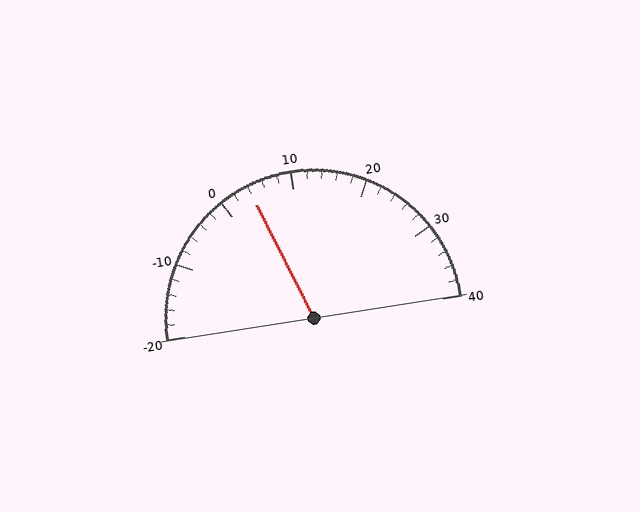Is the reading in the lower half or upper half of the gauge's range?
The reading is in the lower half of the range (-20 to 40).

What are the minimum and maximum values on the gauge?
The gauge ranges from -20 to 40.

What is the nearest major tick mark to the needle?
The nearest major tick mark is 0.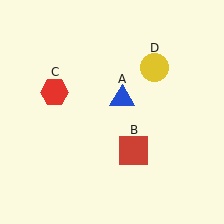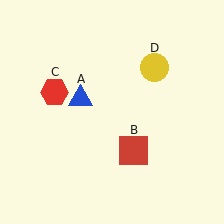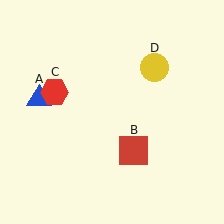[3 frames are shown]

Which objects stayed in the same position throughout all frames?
Red square (object B) and red hexagon (object C) and yellow circle (object D) remained stationary.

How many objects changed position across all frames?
1 object changed position: blue triangle (object A).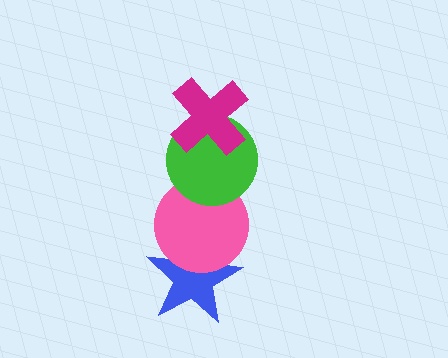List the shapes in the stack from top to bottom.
From top to bottom: the magenta cross, the green circle, the pink circle, the blue star.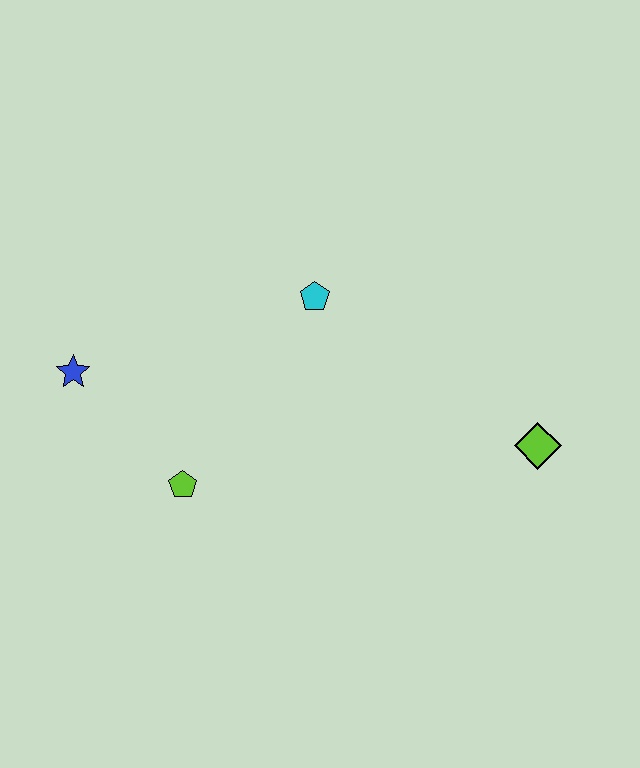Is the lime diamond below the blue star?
Yes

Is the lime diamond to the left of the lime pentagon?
No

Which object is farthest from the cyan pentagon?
The lime diamond is farthest from the cyan pentagon.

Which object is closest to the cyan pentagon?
The lime pentagon is closest to the cyan pentagon.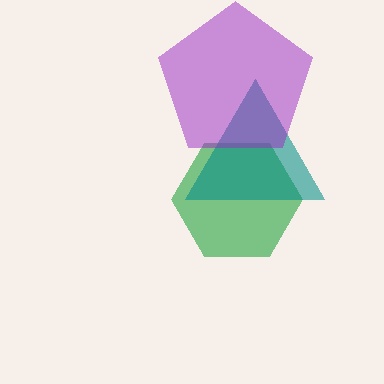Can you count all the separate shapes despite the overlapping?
Yes, there are 3 separate shapes.